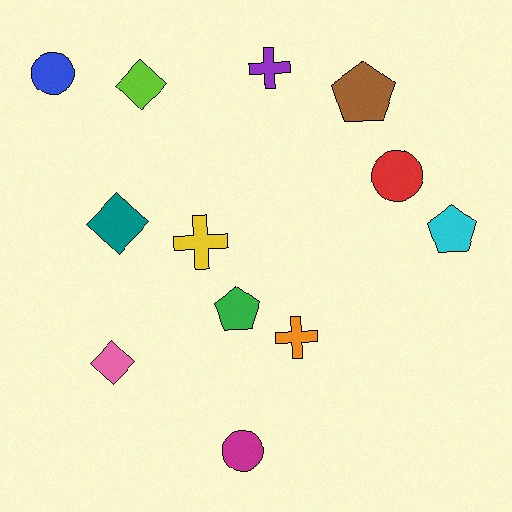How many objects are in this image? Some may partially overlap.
There are 12 objects.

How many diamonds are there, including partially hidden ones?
There are 3 diamonds.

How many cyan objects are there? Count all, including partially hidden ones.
There is 1 cyan object.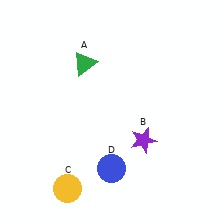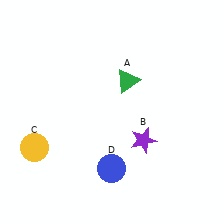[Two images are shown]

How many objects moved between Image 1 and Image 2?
2 objects moved between the two images.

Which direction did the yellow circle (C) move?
The yellow circle (C) moved up.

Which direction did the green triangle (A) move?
The green triangle (A) moved right.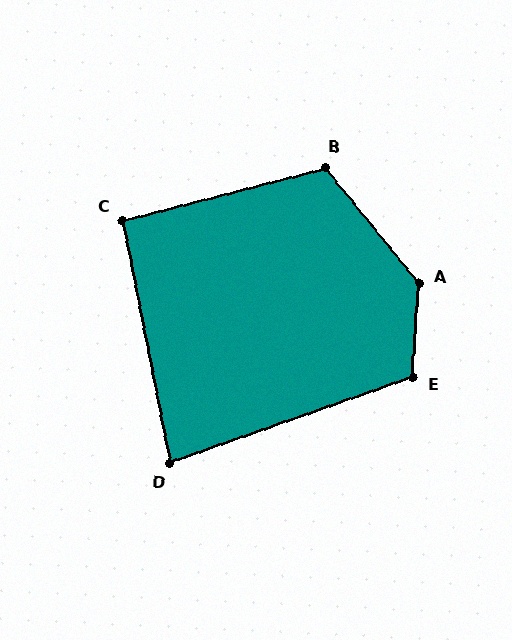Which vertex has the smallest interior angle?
D, at approximately 82 degrees.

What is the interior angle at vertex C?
Approximately 93 degrees (approximately right).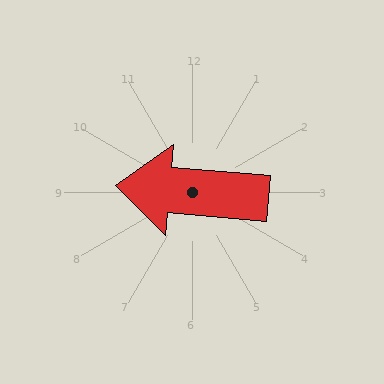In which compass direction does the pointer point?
West.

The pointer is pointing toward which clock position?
Roughly 9 o'clock.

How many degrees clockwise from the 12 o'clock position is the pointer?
Approximately 275 degrees.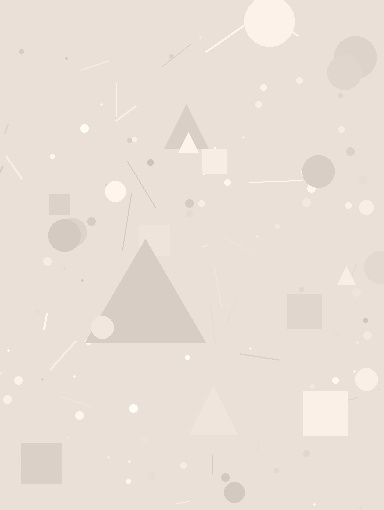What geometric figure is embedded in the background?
A triangle is embedded in the background.